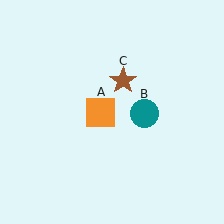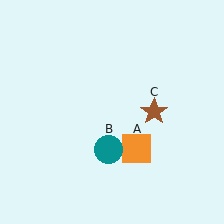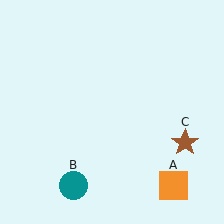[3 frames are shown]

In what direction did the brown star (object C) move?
The brown star (object C) moved down and to the right.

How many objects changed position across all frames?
3 objects changed position: orange square (object A), teal circle (object B), brown star (object C).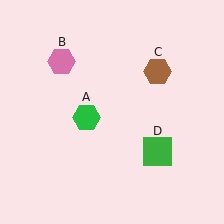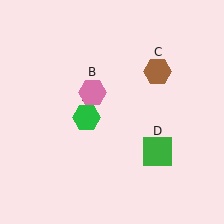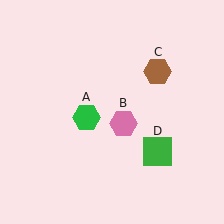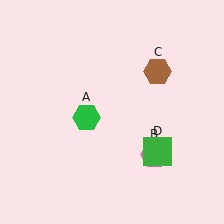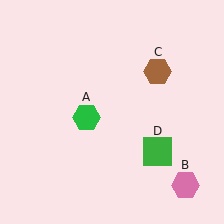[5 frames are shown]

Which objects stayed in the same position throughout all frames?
Green hexagon (object A) and brown hexagon (object C) and green square (object D) remained stationary.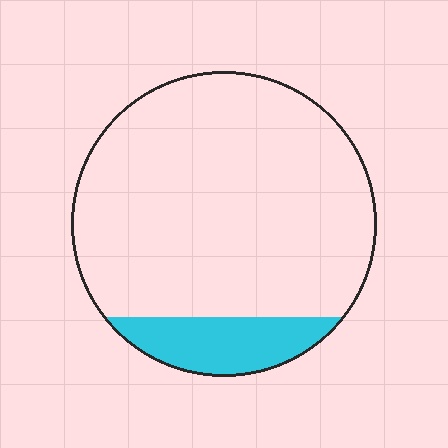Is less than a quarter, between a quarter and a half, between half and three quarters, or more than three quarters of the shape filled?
Less than a quarter.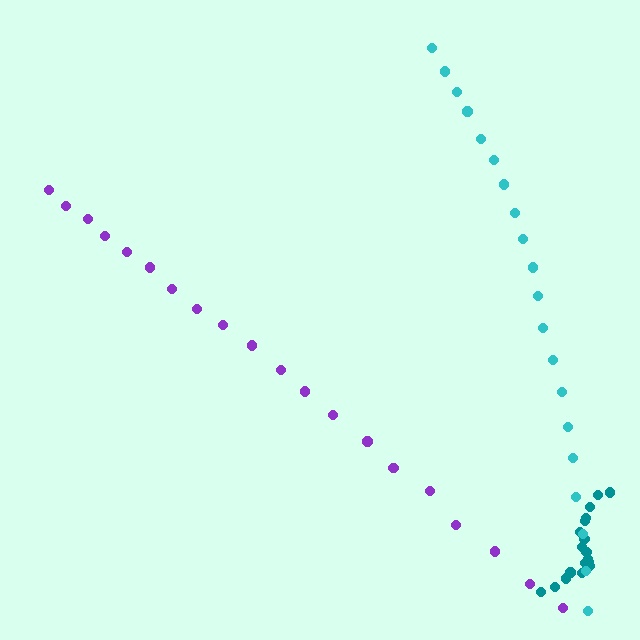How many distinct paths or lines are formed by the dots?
There are 3 distinct paths.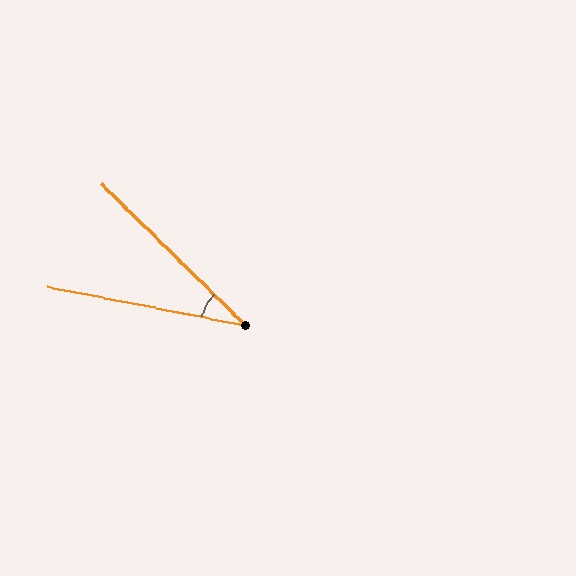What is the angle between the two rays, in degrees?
Approximately 33 degrees.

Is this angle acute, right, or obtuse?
It is acute.